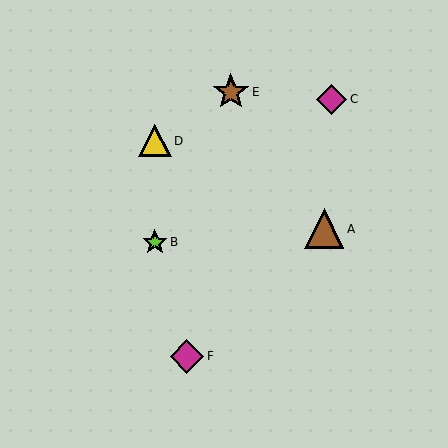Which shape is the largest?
The brown triangle (labeled A) is the largest.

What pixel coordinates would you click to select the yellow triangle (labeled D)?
Click at (155, 141) to select the yellow triangle D.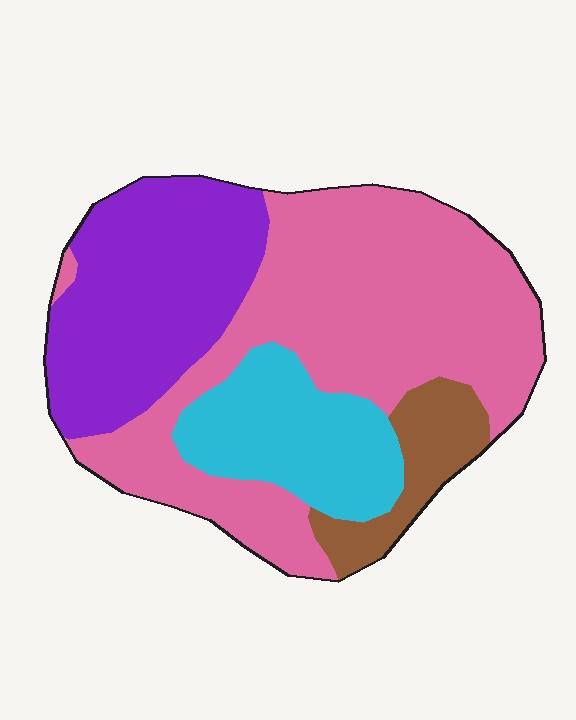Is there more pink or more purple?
Pink.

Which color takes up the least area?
Brown, at roughly 10%.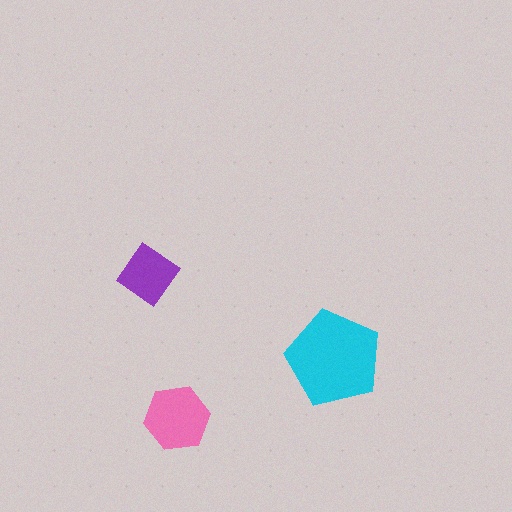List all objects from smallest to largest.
The purple diamond, the pink hexagon, the cyan pentagon.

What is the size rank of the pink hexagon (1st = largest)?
2nd.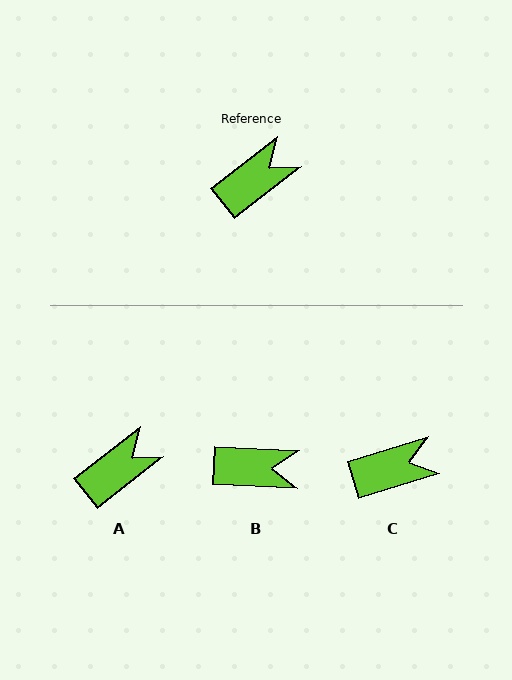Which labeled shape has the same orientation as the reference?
A.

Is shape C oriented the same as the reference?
No, it is off by about 21 degrees.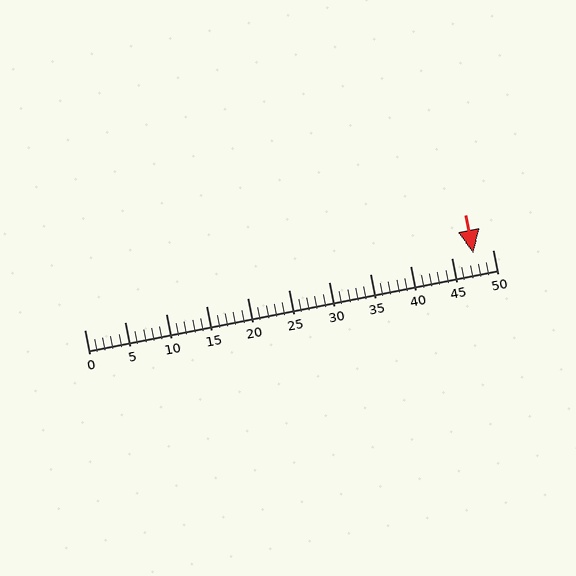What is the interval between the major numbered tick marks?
The major tick marks are spaced 5 units apart.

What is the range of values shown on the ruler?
The ruler shows values from 0 to 50.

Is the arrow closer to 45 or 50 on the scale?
The arrow is closer to 50.